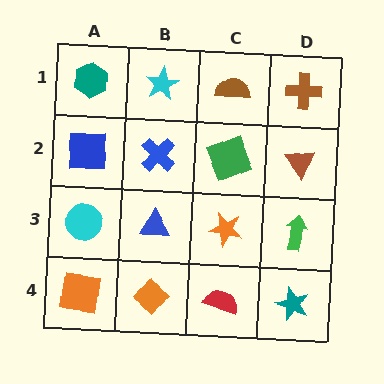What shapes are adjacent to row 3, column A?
A blue square (row 2, column A), an orange square (row 4, column A), a blue triangle (row 3, column B).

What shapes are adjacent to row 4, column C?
An orange star (row 3, column C), an orange diamond (row 4, column B), a teal star (row 4, column D).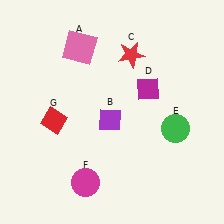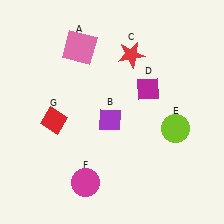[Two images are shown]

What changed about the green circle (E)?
In Image 1, E is green. In Image 2, it changed to lime.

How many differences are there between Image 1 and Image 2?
There is 1 difference between the two images.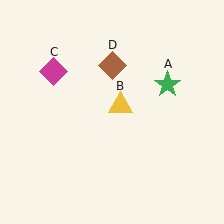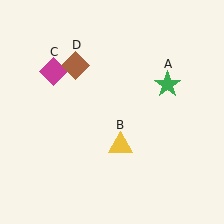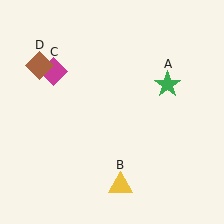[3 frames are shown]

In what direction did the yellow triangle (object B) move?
The yellow triangle (object B) moved down.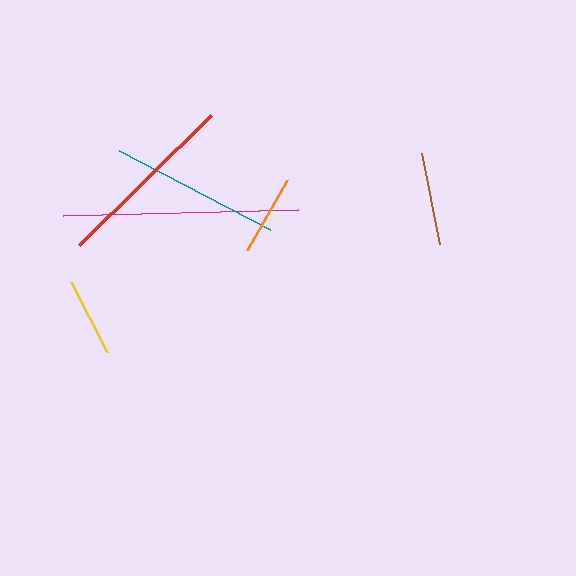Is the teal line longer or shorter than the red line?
The red line is longer than the teal line.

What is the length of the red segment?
The red segment is approximately 186 pixels long.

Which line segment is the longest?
The magenta line is the longest at approximately 235 pixels.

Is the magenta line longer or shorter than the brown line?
The magenta line is longer than the brown line.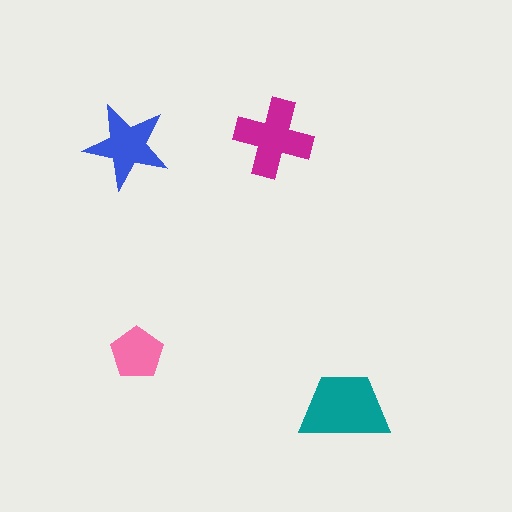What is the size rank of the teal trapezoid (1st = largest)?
1st.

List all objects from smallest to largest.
The pink pentagon, the blue star, the magenta cross, the teal trapezoid.